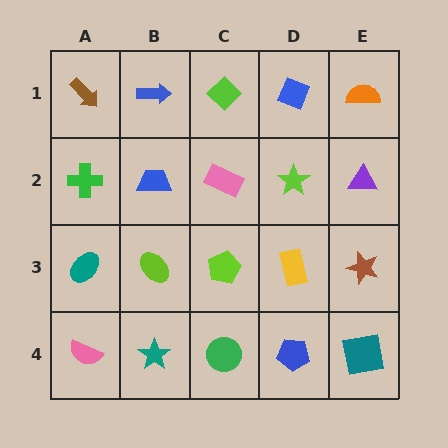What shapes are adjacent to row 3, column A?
A green cross (row 2, column A), a pink semicircle (row 4, column A), a lime ellipse (row 3, column B).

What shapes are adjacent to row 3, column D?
A lime star (row 2, column D), a blue pentagon (row 4, column D), a lime pentagon (row 3, column C), a brown star (row 3, column E).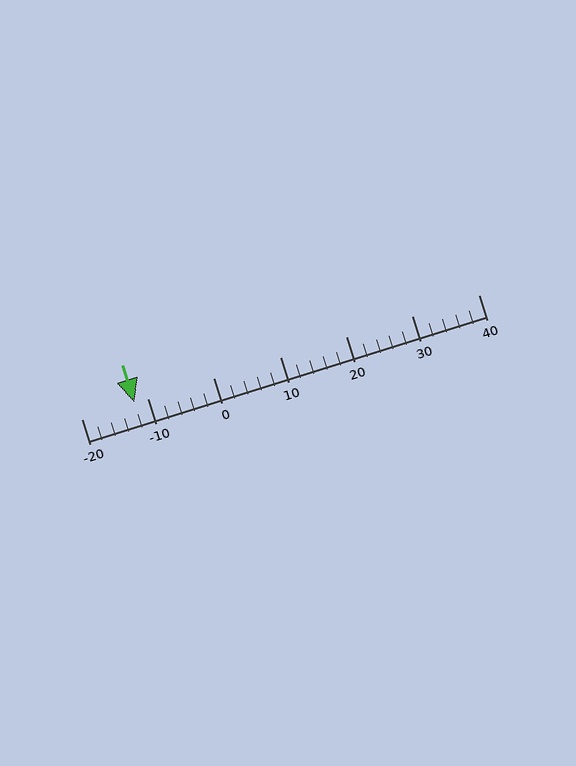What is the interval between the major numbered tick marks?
The major tick marks are spaced 10 units apart.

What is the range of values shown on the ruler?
The ruler shows values from -20 to 40.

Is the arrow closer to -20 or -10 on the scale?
The arrow is closer to -10.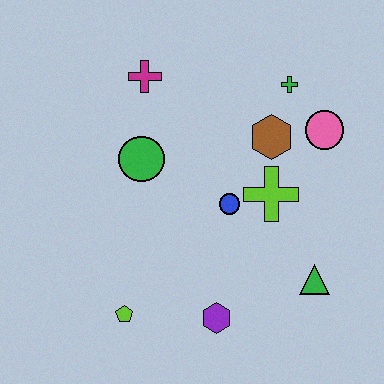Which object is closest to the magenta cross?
The green circle is closest to the magenta cross.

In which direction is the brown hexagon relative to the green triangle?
The brown hexagon is above the green triangle.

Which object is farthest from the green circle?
The green triangle is farthest from the green circle.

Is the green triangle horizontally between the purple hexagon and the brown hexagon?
No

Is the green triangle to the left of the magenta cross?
No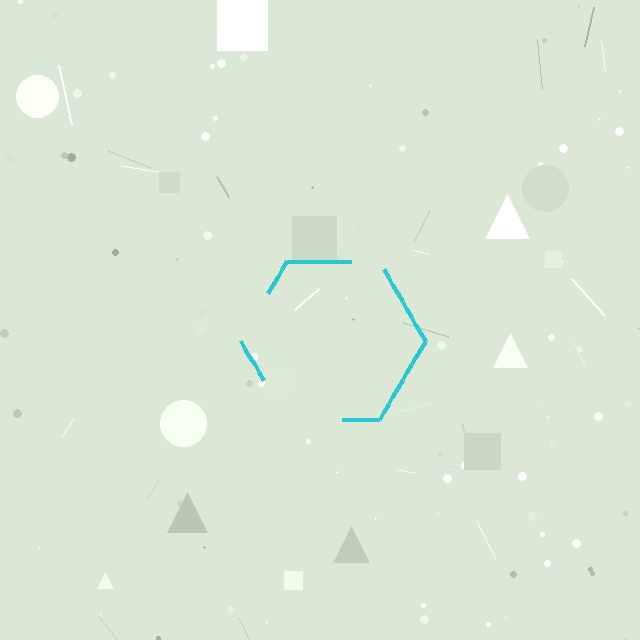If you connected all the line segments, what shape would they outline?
They would outline a hexagon.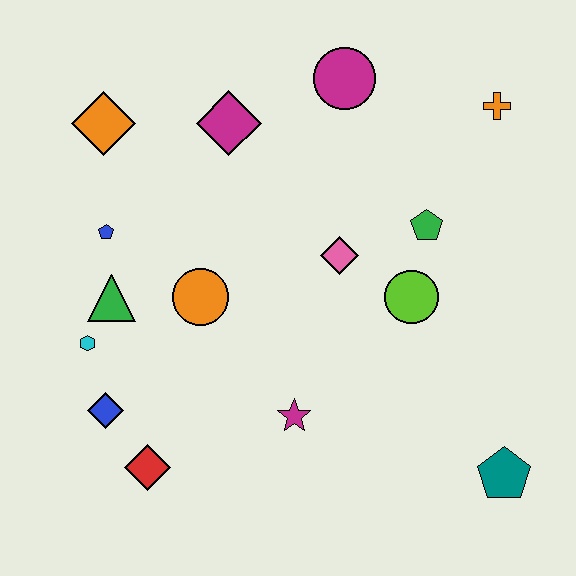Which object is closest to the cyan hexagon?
The green triangle is closest to the cyan hexagon.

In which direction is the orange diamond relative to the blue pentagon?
The orange diamond is above the blue pentagon.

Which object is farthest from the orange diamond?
The teal pentagon is farthest from the orange diamond.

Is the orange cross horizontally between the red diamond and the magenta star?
No